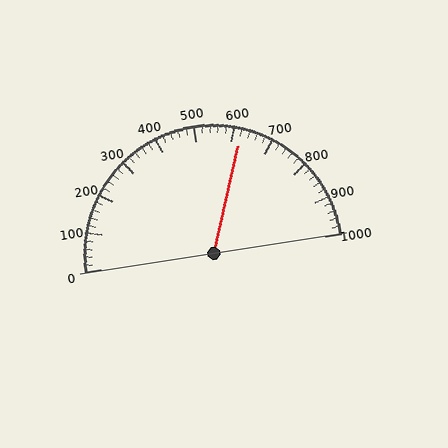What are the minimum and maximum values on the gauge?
The gauge ranges from 0 to 1000.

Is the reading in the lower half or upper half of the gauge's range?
The reading is in the upper half of the range (0 to 1000).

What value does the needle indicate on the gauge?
The needle indicates approximately 620.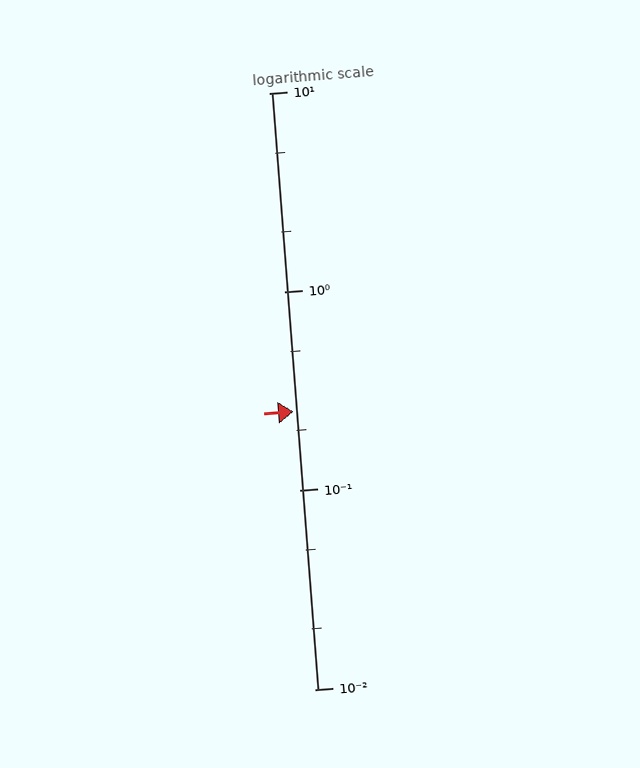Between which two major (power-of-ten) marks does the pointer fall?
The pointer is between 0.1 and 1.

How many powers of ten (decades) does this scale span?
The scale spans 3 decades, from 0.01 to 10.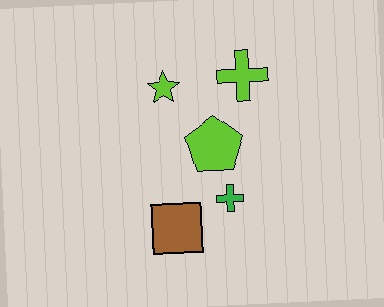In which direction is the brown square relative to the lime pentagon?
The brown square is below the lime pentagon.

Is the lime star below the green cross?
No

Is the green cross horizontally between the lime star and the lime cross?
Yes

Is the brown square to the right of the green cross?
No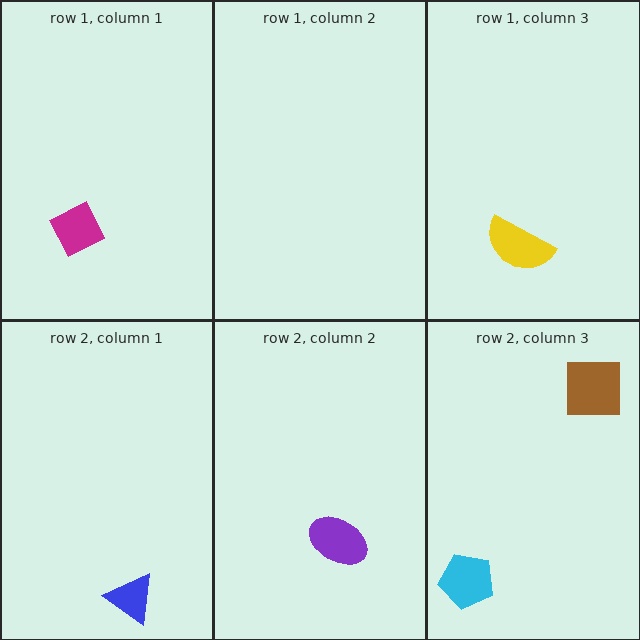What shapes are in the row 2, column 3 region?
The brown square, the cyan pentagon.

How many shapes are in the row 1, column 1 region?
1.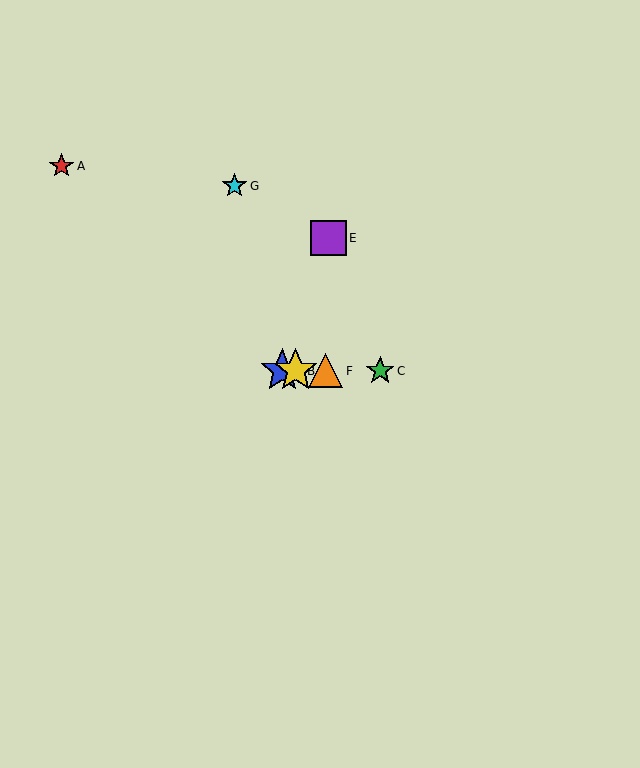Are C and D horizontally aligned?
Yes, both are at y≈371.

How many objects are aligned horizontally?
4 objects (B, C, D, F) are aligned horizontally.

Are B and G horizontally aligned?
No, B is at y≈371 and G is at y≈186.